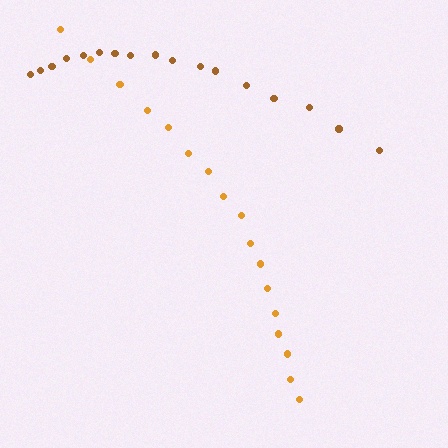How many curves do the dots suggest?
There are 2 distinct paths.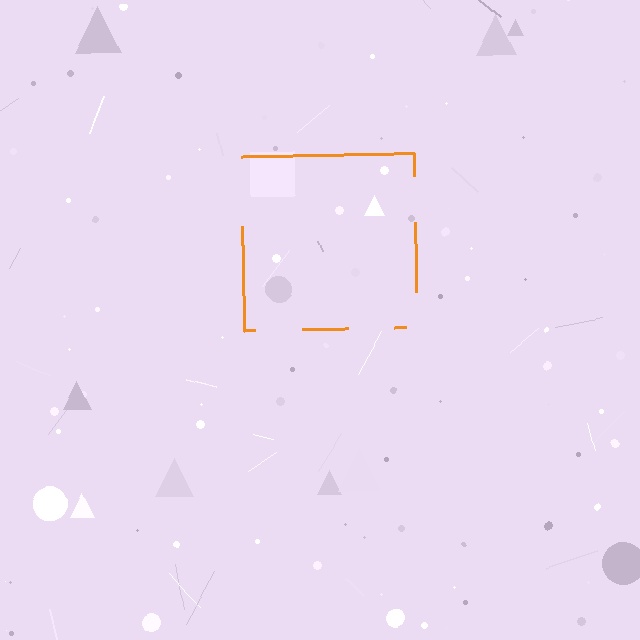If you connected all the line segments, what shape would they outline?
They would outline a square.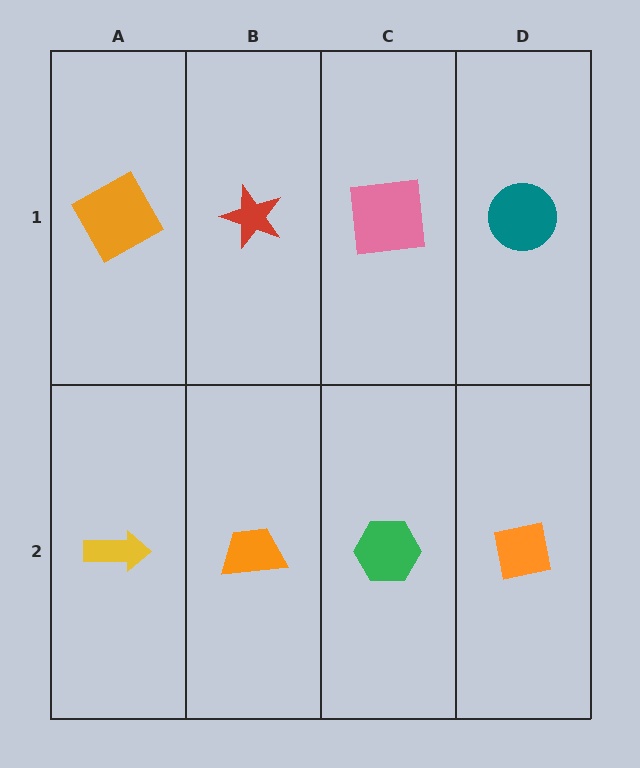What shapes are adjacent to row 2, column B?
A red star (row 1, column B), a yellow arrow (row 2, column A), a green hexagon (row 2, column C).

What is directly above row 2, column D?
A teal circle.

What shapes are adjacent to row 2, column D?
A teal circle (row 1, column D), a green hexagon (row 2, column C).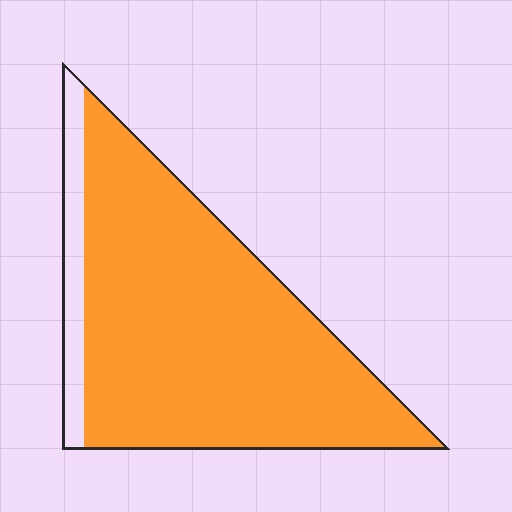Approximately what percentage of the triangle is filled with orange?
Approximately 90%.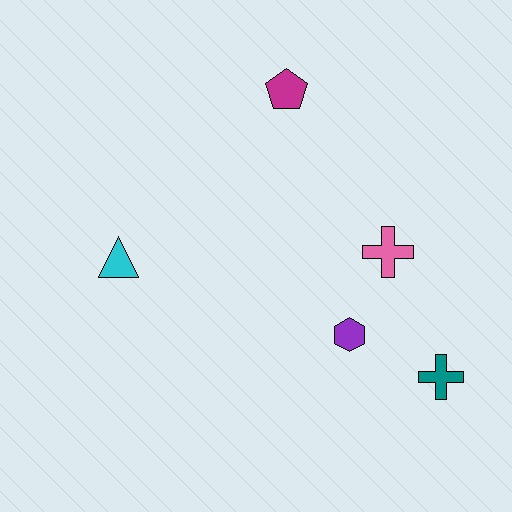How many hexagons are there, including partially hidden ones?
There is 1 hexagon.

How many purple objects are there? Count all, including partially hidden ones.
There is 1 purple object.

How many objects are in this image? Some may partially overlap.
There are 5 objects.